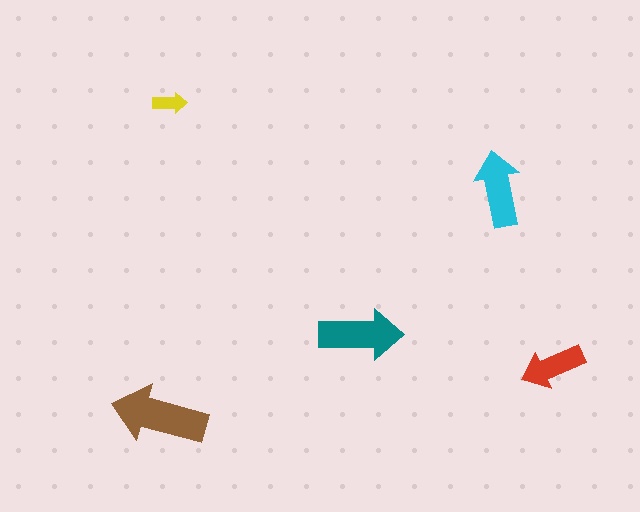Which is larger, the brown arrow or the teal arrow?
The brown one.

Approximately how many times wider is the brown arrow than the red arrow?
About 1.5 times wider.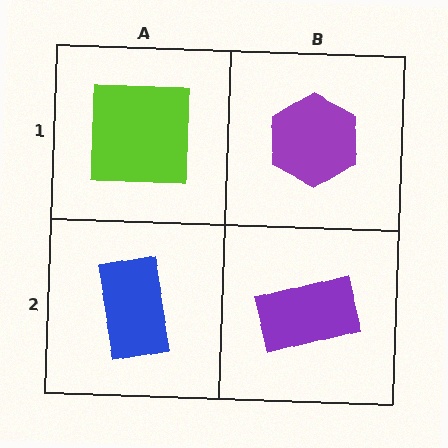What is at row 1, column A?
A lime square.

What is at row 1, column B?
A purple hexagon.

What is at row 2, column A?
A blue rectangle.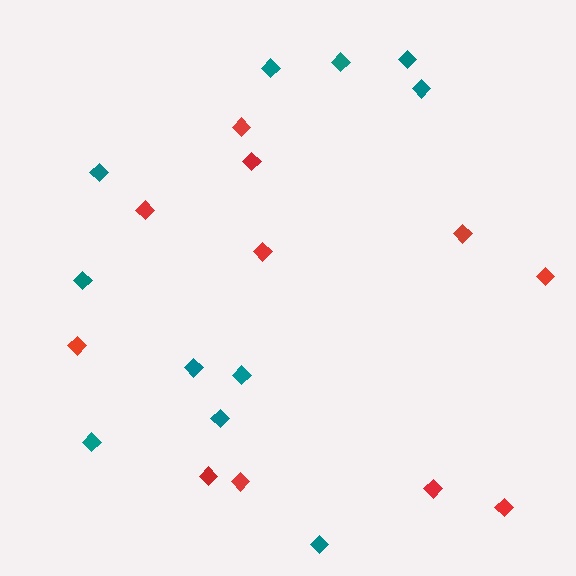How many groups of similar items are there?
There are 2 groups: one group of teal diamonds (11) and one group of red diamonds (11).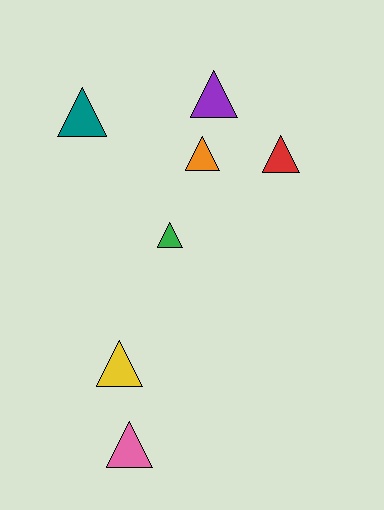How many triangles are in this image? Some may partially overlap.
There are 7 triangles.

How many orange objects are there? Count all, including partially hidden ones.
There is 1 orange object.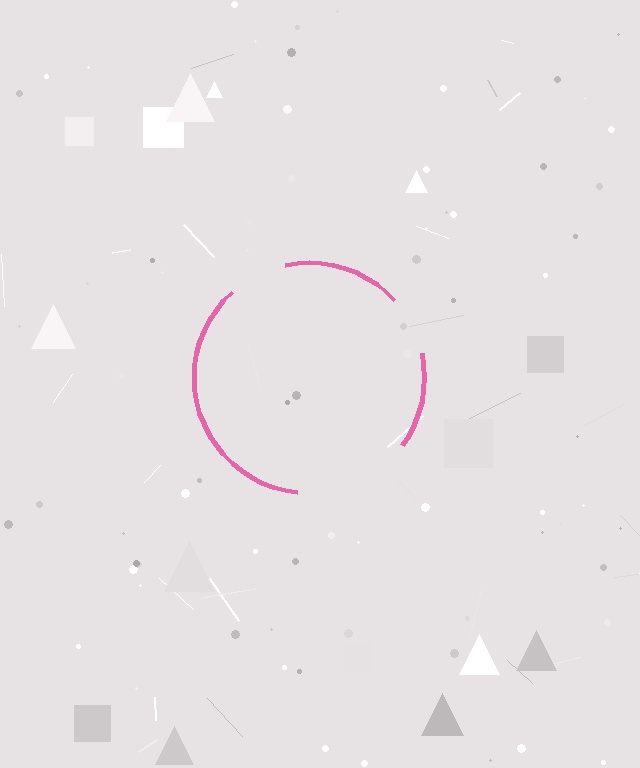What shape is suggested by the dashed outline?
The dashed outline suggests a circle.